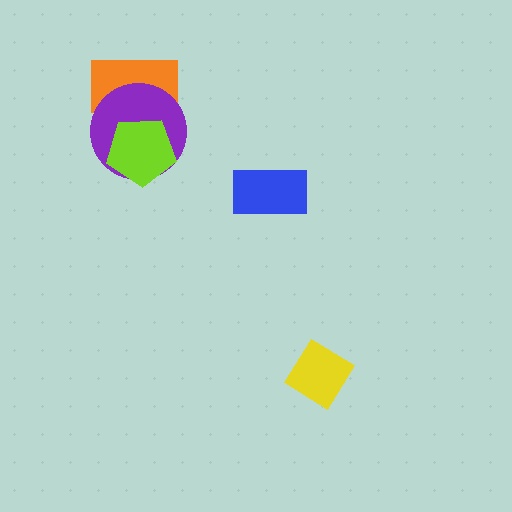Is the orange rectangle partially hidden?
Yes, it is partially covered by another shape.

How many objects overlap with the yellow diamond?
0 objects overlap with the yellow diamond.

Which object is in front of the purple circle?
The lime pentagon is in front of the purple circle.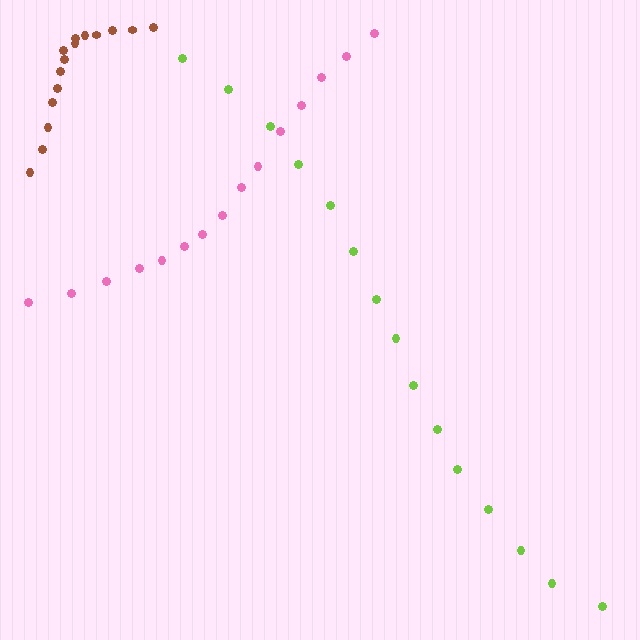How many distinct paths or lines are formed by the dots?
There are 3 distinct paths.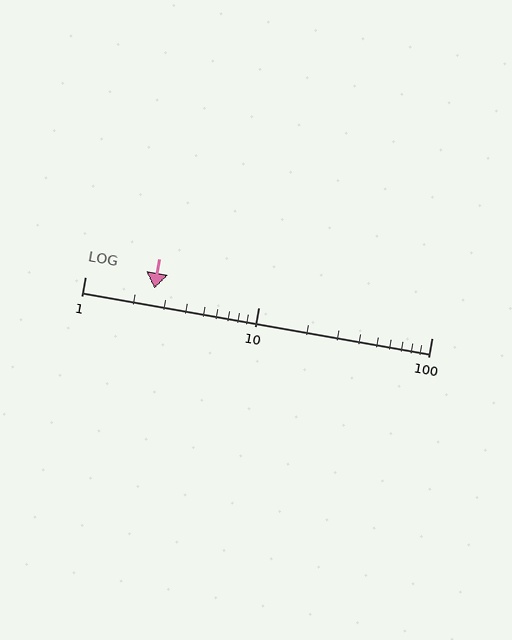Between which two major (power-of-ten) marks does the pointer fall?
The pointer is between 1 and 10.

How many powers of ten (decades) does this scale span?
The scale spans 2 decades, from 1 to 100.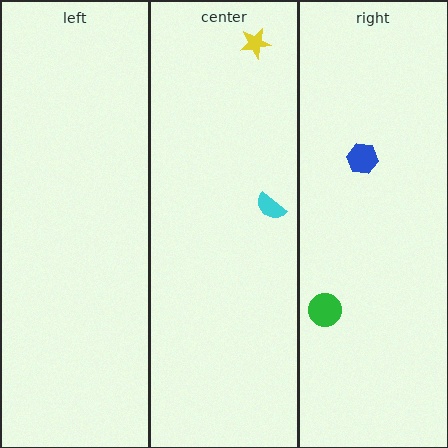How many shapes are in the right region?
2.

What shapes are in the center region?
The yellow star, the cyan semicircle.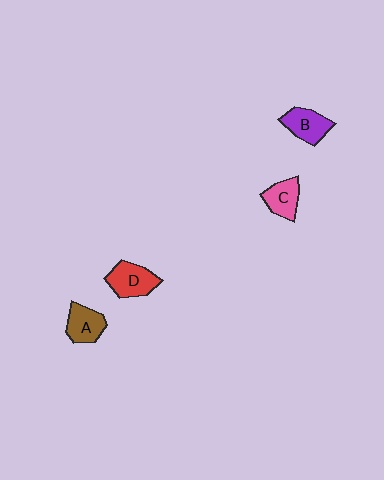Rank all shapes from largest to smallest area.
From largest to smallest: D (red), B (purple), A (brown), C (pink).